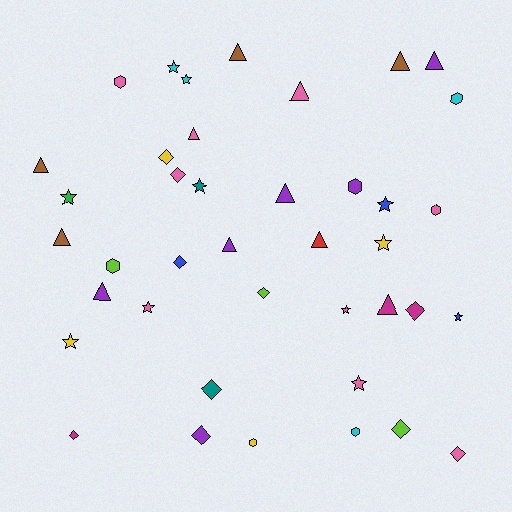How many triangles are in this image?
There are 12 triangles.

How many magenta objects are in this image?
There are 3 magenta objects.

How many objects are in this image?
There are 40 objects.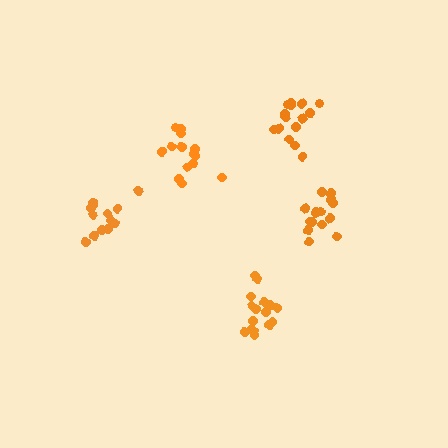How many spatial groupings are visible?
There are 5 spatial groupings.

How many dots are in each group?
Group 1: 15 dots, Group 2: 16 dots, Group 3: 16 dots, Group 4: 13 dots, Group 5: 15 dots (75 total).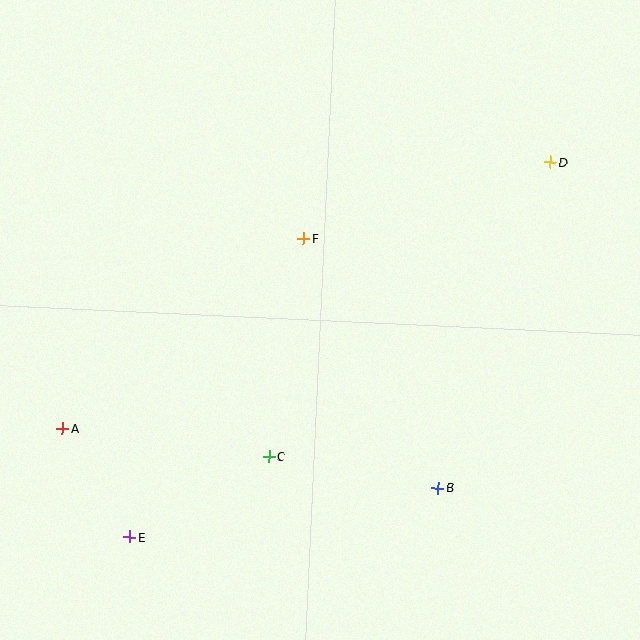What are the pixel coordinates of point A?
Point A is at (62, 428).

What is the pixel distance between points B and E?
The distance between B and E is 313 pixels.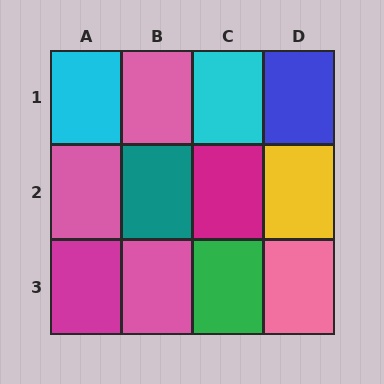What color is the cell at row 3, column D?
Pink.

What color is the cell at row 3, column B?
Pink.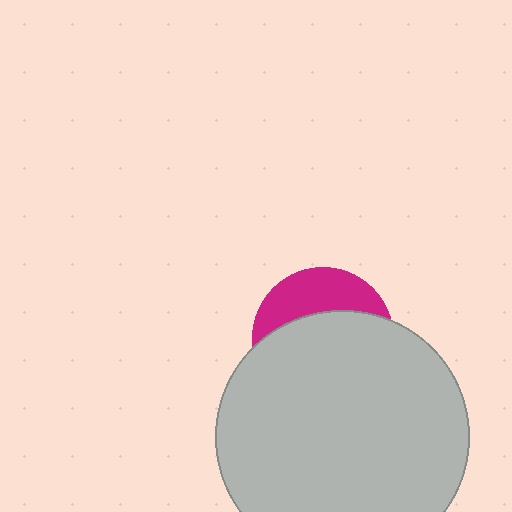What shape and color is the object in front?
The object in front is a light gray circle.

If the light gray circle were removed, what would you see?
You would see the complete magenta circle.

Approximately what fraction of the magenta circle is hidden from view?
Roughly 68% of the magenta circle is hidden behind the light gray circle.